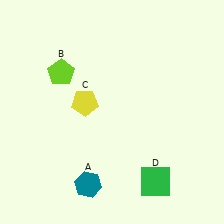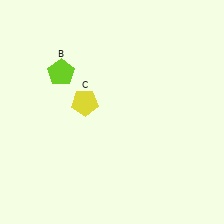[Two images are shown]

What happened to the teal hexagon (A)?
The teal hexagon (A) was removed in Image 2. It was in the bottom-left area of Image 1.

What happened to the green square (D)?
The green square (D) was removed in Image 2. It was in the bottom-right area of Image 1.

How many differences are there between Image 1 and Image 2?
There are 2 differences between the two images.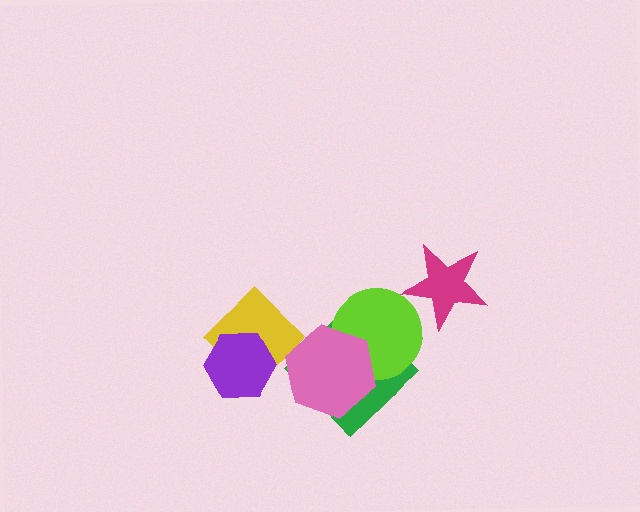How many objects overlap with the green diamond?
2 objects overlap with the green diamond.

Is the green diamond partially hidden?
Yes, it is partially covered by another shape.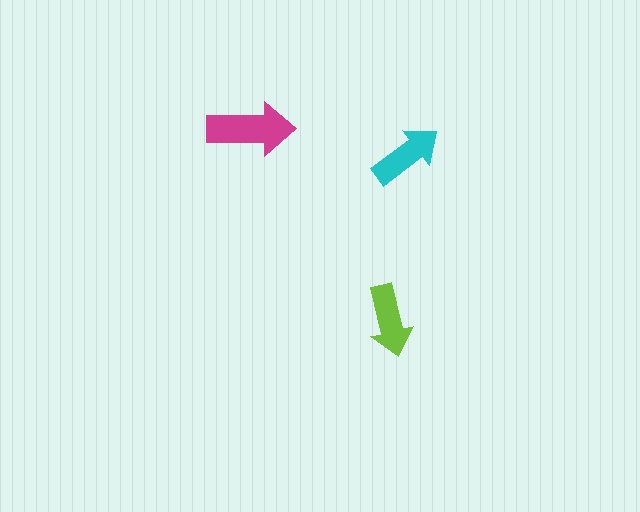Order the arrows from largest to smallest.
the magenta one, the cyan one, the lime one.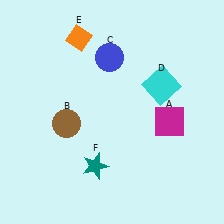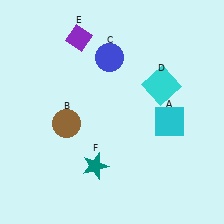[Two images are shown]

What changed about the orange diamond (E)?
In Image 1, E is orange. In Image 2, it changed to purple.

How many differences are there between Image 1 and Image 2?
There are 2 differences between the two images.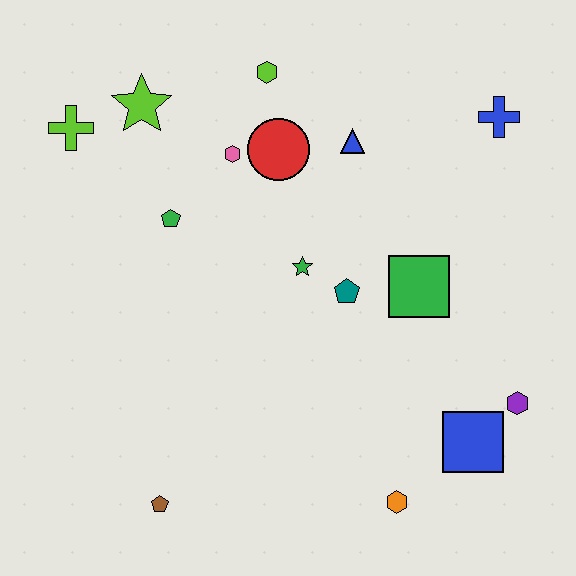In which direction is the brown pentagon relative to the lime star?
The brown pentagon is below the lime star.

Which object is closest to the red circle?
The pink hexagon is closest to the red circle.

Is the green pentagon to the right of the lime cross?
Yes